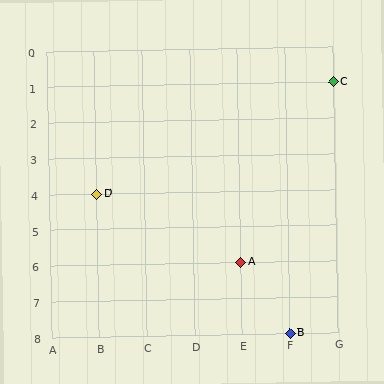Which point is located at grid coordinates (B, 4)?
Point D is at (B, 4).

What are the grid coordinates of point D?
Point D is at grid coordinates (B, 4).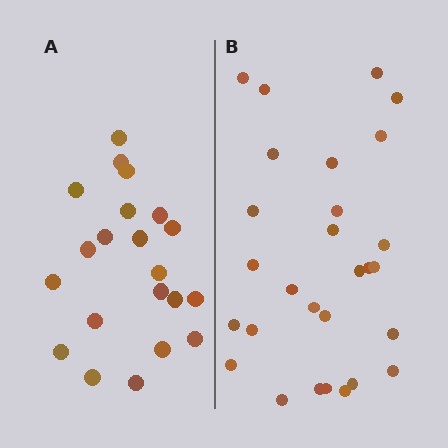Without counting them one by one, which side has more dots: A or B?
Region B (the right region) has more dots.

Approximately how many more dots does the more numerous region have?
Region B has roughly 8 or so more dots than region A.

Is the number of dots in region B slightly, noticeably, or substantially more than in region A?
Region B has noticeably more, but not dramatically so. The ratio is roughly 1.3 to 1.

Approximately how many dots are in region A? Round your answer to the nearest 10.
About 20 dots. (The exact count is 21, which rounds to 20.)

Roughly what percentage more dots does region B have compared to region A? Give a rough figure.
About 35% more.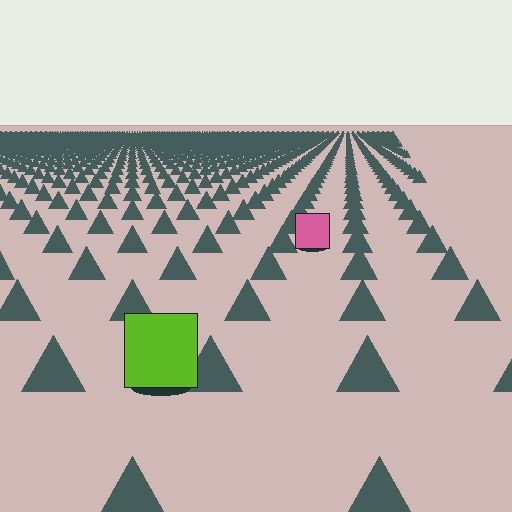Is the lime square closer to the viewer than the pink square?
Yes. The lime square is closer — you can tell from the texture gradient: the ground texture is coarser near it.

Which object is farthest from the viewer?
The pink square is farthest from the viewer. It appears smaller and the ground texture around it is denser.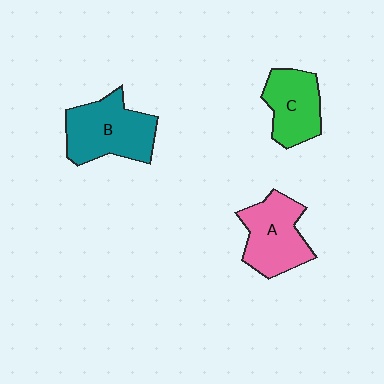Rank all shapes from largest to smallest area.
From largest to smallest: B (teal), A (pink), C (green).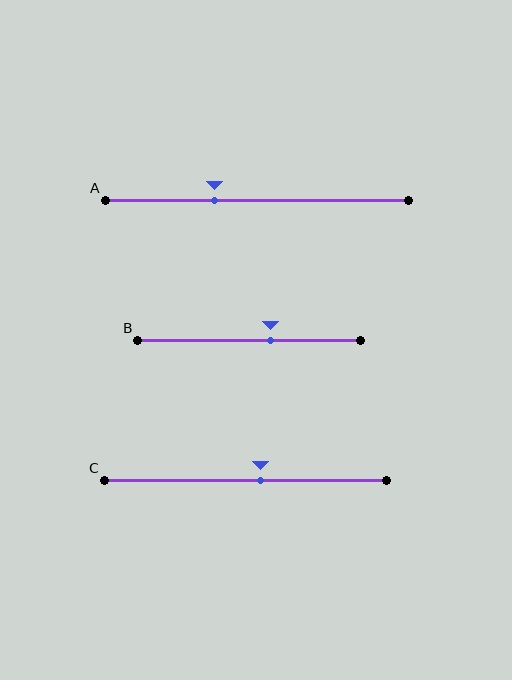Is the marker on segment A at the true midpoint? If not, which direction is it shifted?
No, the marker on segment A is shifted to the left by about 14% of the segment length.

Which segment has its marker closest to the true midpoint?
Segment C has its marker closest to the true midpoint.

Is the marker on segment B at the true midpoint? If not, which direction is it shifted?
No, the marker on segment B is shifted to the right by about 9% of the segment length.